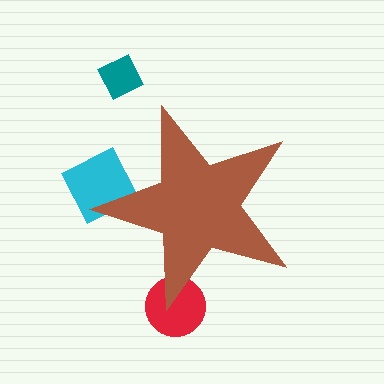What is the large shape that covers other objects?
A brown star.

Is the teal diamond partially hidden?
No, the teal diamond is fully visible.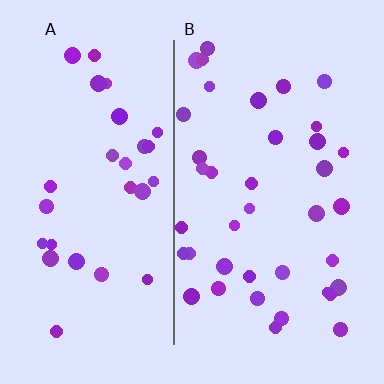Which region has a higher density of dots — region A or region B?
B (the right).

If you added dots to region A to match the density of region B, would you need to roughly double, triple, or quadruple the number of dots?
Approximately double.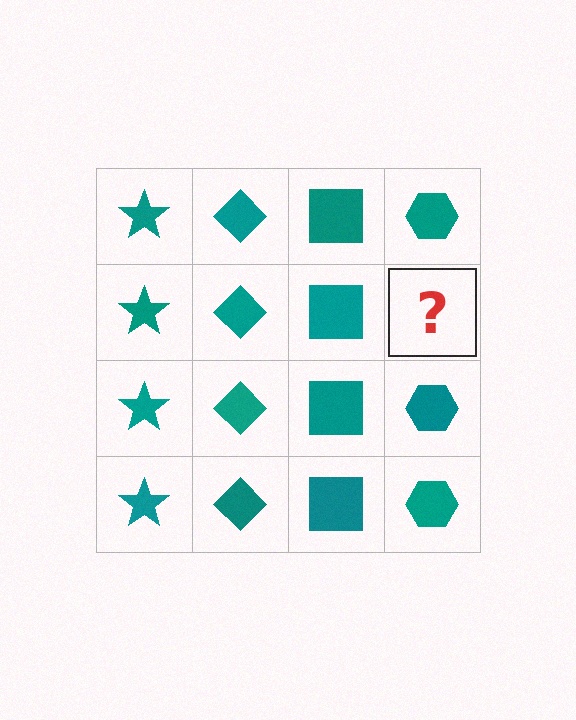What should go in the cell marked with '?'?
The missing cell should contain a teal hexagon.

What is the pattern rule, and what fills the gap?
The rule is that each column has a consistent shape. The gap should be filled with a teal hexagon.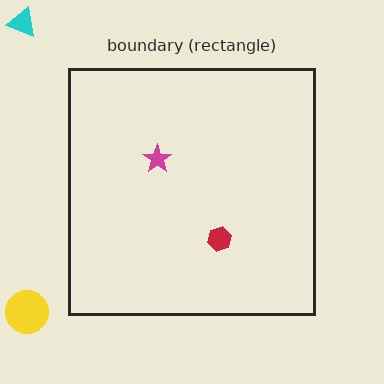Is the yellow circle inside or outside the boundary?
Outside.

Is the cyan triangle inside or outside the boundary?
Outside.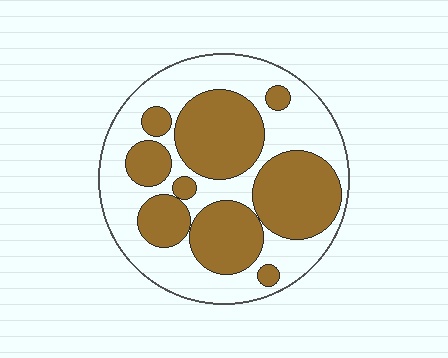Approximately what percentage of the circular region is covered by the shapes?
Approximately 45%.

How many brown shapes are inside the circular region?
9.